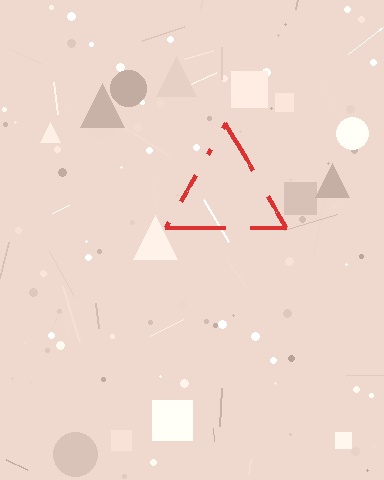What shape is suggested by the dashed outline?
The dashed outline suggests a triangle.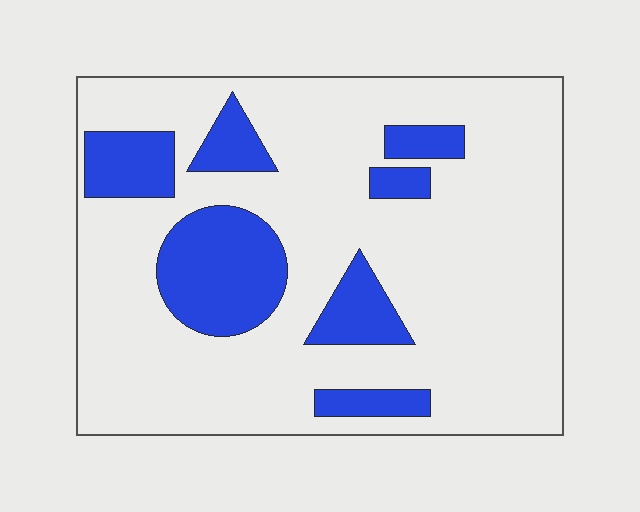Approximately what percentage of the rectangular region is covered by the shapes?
Approximately 20%.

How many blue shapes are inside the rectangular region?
7.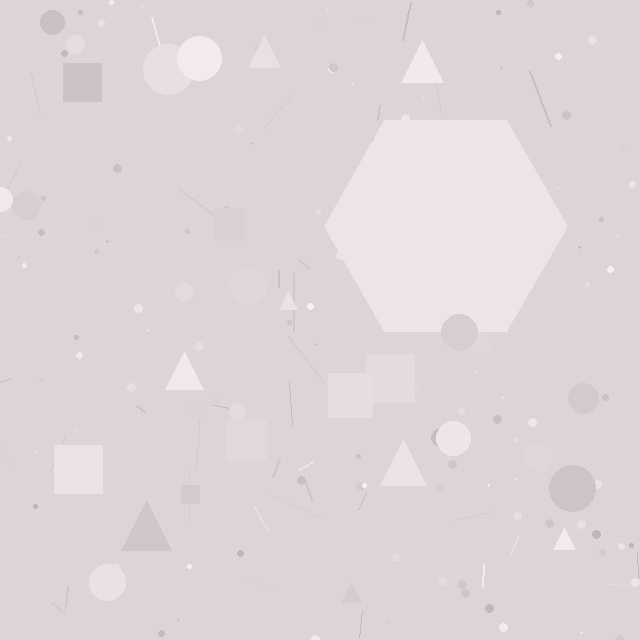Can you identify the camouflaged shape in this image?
The camouflaged shape is a hexagon.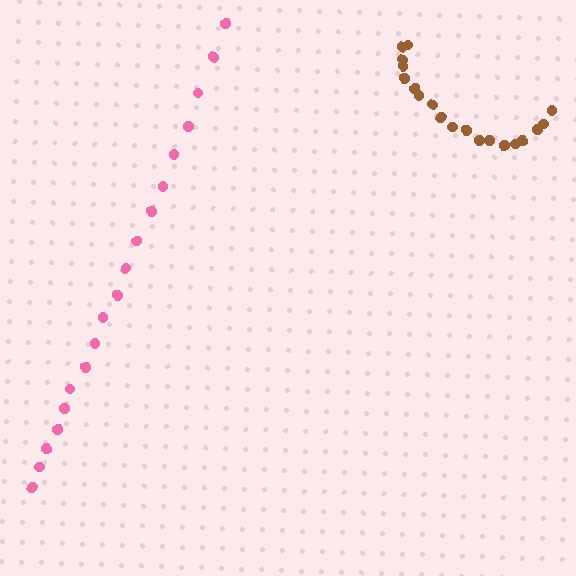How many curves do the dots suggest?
There are 2 distinct paths.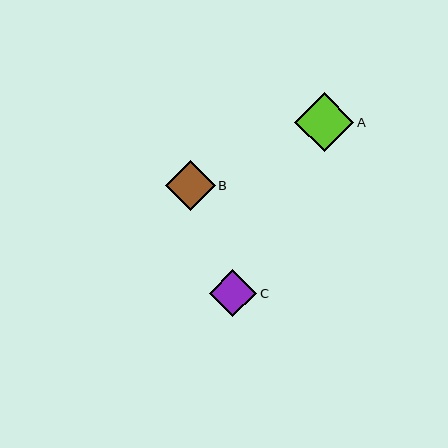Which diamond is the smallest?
Diamond C is the smallest with a size of approximately 48 pixels.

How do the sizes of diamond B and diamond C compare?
Diamond B and diamond C are approximately the same size.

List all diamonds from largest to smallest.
From largest to smallest: A, B, C.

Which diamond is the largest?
Diamond A is the largest with a size of approximately 59 pixels.